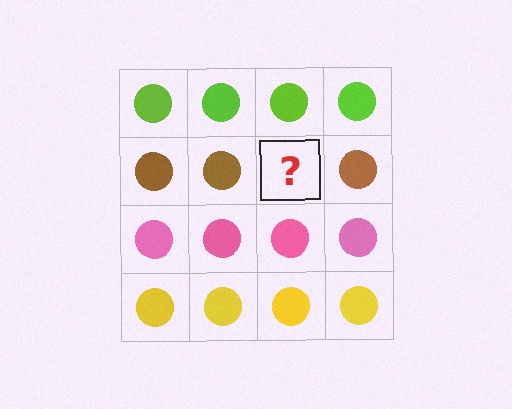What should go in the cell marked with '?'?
The missing cell should contain a brown circle.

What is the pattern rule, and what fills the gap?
The rule is that each row has a consistent color. The gap should be filled with a brown circle.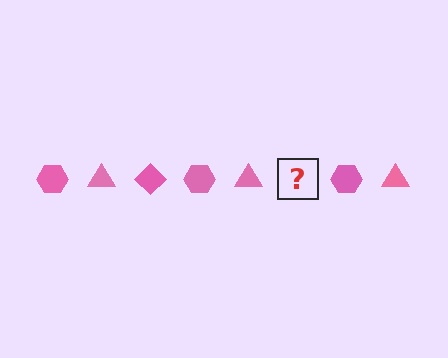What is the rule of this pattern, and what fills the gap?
The rule is that the pattern cycles through hexagon, triangle, diamond shapes in pink. The gap should be filled with a pink diamond.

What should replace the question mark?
The question mark should be replaced with a pink diamond.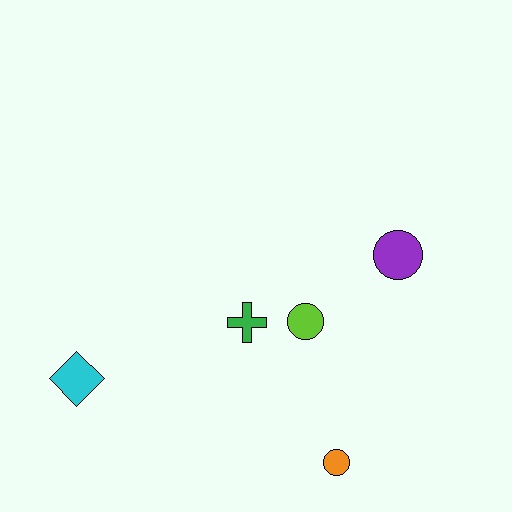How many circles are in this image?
There are 3 circles.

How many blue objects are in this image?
There are no blue objects.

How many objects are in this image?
There are 5 objects.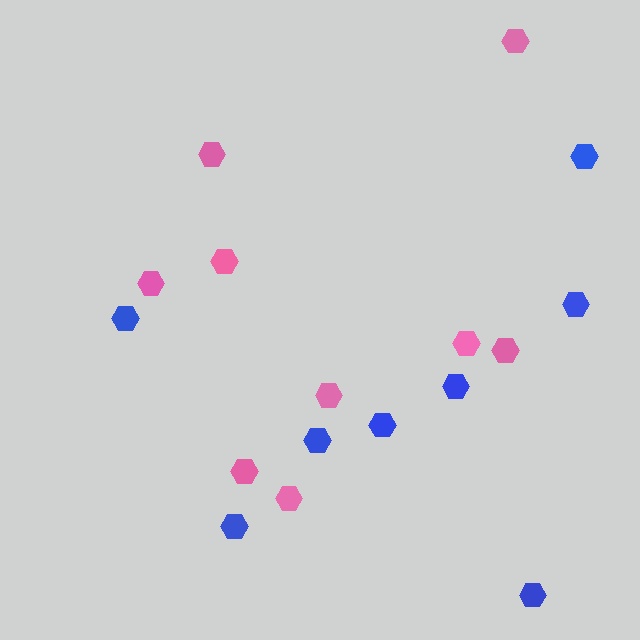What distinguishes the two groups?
There are 2 groups: one group of pink hexagons (9) and one group of blue hexagons (8).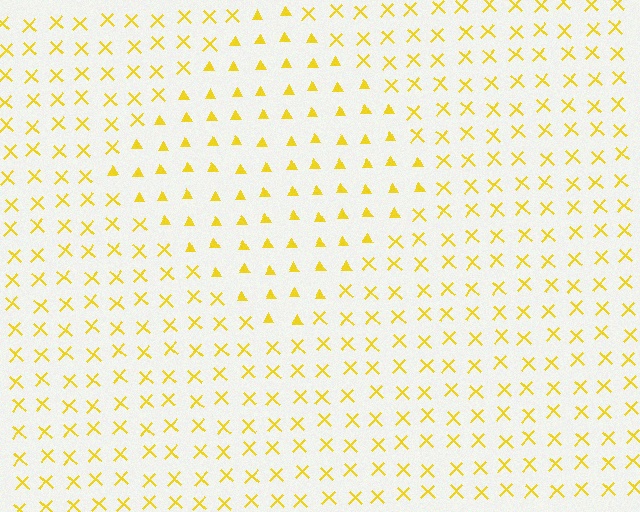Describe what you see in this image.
The image is filled with small yellow elements arranged in a uniform grid. A diamond-shaped region contains triangles, while the surrounding area contains X marks. The boundary is defined purely by the change in element shape.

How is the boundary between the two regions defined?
The boundary is defined by a change in element shape: triangles inside vs. X marks outside. All elements share the same color and spacing.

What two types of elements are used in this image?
The image uses triangles inside the diamond region and X marks outside it.